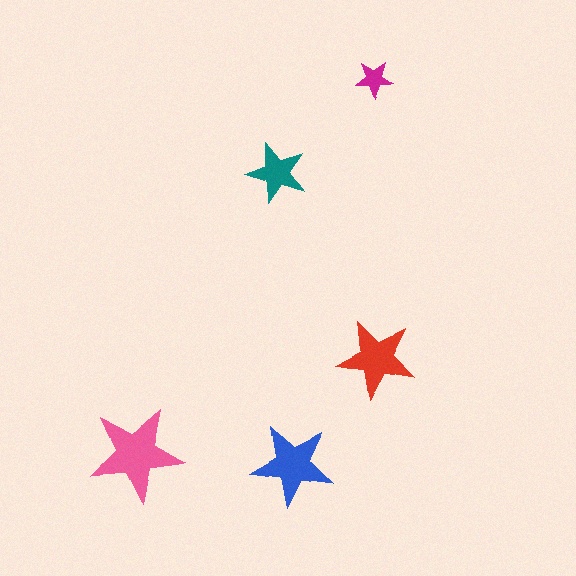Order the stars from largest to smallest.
the pink one, the blue one, the red one, the teal one, the magenta one.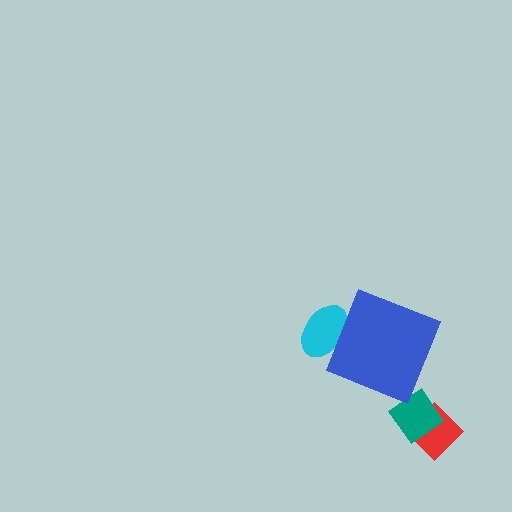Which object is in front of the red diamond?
The teal diamond is in front of the red diamond.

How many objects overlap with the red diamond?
1 object overlaps with the red diamond.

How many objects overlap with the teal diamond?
1 object overlaps with the teal diamond.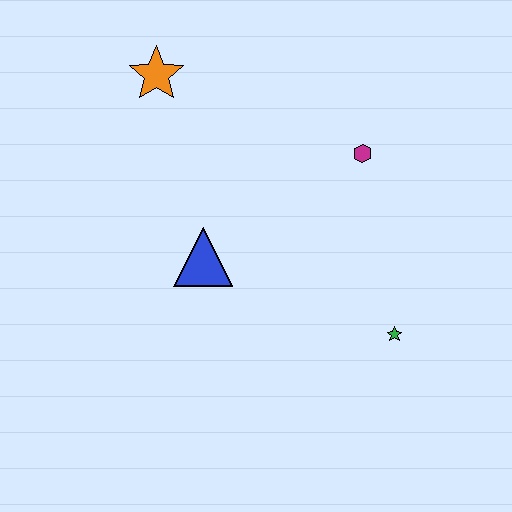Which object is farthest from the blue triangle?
The green star is farthest from the blue triangle.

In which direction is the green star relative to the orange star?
The green star is below the orange star.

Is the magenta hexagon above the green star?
Yes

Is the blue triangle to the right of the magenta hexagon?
No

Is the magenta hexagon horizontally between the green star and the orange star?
Yes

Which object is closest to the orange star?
The blue triangle is closest to the orange star.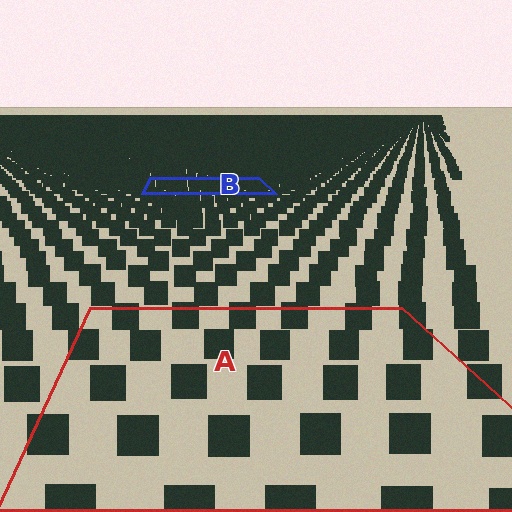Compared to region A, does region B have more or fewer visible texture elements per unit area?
Region B has more texture elements per unit area — they are packed more densely because it is farther away.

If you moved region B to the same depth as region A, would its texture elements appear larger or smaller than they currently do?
They would appear larger. At a closer depth, the same texture elements are projected at a bigger on-screen size.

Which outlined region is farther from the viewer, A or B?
Region B is farther from the viewer — the texture elements inside it appear smaller and more densely packed.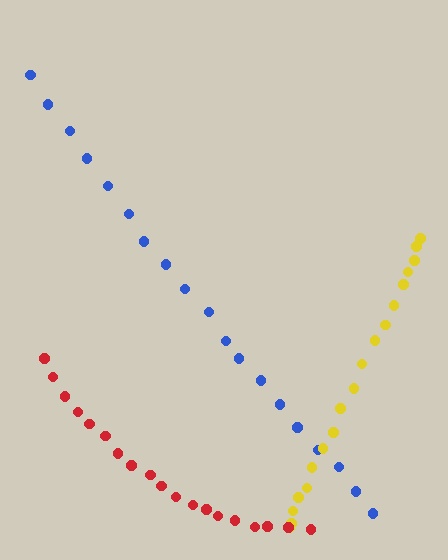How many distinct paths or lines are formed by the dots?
There are 3 distinct paths.